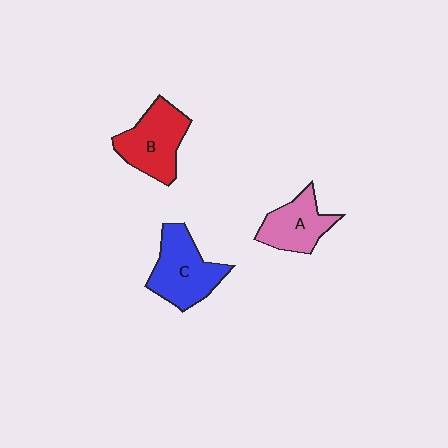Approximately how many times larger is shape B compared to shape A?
Approximately 1.3 times.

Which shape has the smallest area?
Shape A (pink).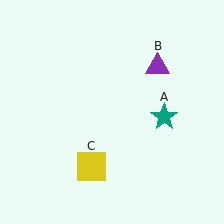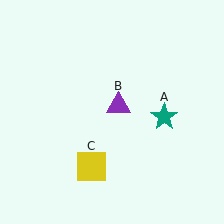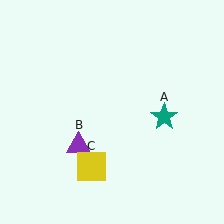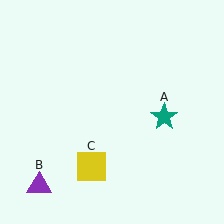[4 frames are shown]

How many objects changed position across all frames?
1 object changed position: purple triangle (object B).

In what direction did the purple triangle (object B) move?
The purple triangle (object B) moved down and to the left.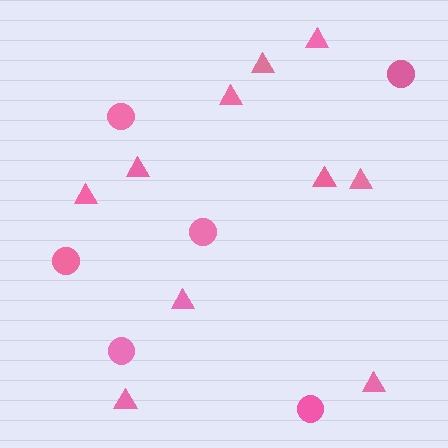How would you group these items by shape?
There are 2 groups: one group of triangles (10) and one group of circles (6).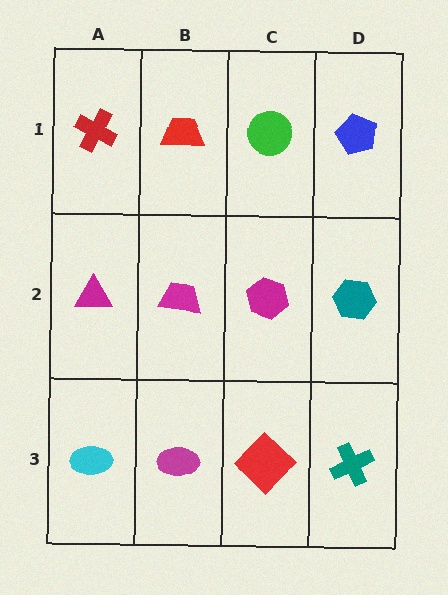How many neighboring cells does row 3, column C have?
3.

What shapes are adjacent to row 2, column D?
A blue pentagon (row 1, column D), a teal cross (row 3, column D), a magenta hexagon (row 2, column C).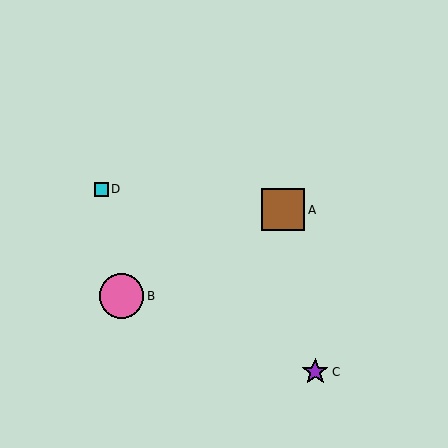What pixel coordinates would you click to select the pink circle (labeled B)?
Click at (122, 296) to select the pink circle B.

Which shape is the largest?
The pink circle (labeled B) is the largest.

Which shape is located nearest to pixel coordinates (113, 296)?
The pink circle (labeled B) at (122, 296) is nearest to that location.